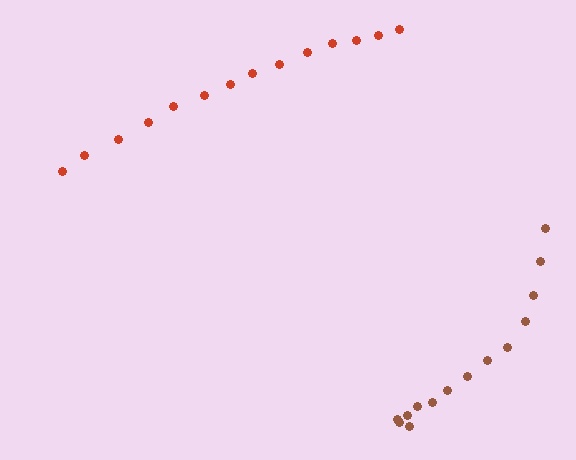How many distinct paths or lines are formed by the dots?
There are 2 distinct paths.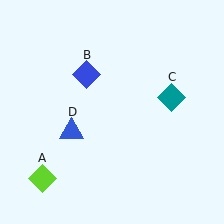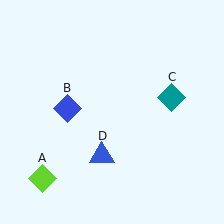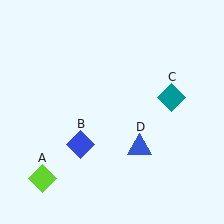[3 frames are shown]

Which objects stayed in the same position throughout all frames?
Lime diamond (object A) and teal diamond (object C) remained stationary.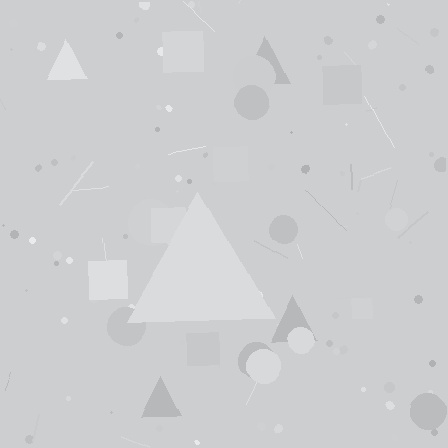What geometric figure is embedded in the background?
A triangle is embedded in the background.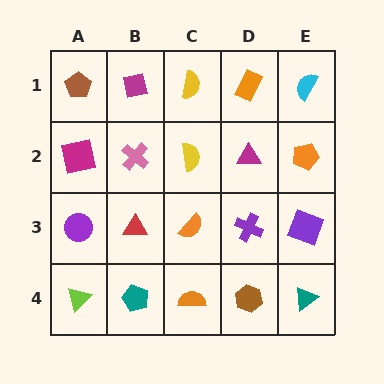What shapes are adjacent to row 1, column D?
A magenta triangle (row 2, column D), a yellow semicircle (row 1, column C), a cyan semicircle (row 1, column E).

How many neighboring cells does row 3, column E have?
3.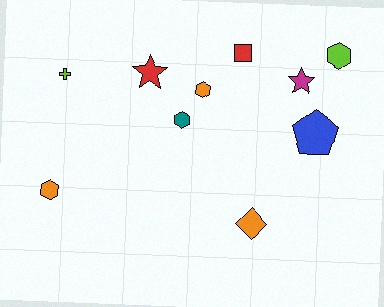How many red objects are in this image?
There are 2 red objects.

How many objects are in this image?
There are 10 objects.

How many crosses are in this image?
There is 1 cross.